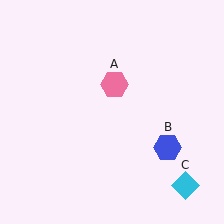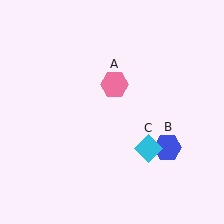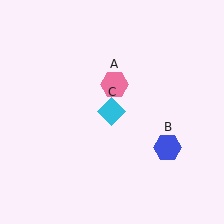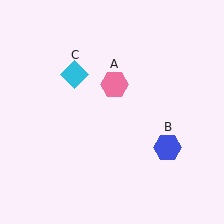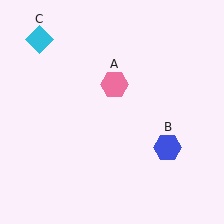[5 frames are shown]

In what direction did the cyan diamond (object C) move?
The cyan diamond (object C) moved up and to the left.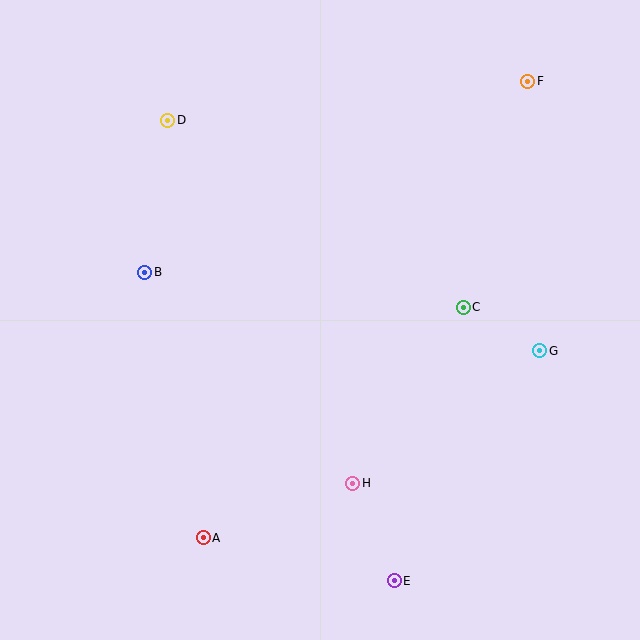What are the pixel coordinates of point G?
Point G is at (540, 351).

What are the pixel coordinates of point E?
Point E is at (394, 581).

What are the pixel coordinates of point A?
Point A is at (203, 538).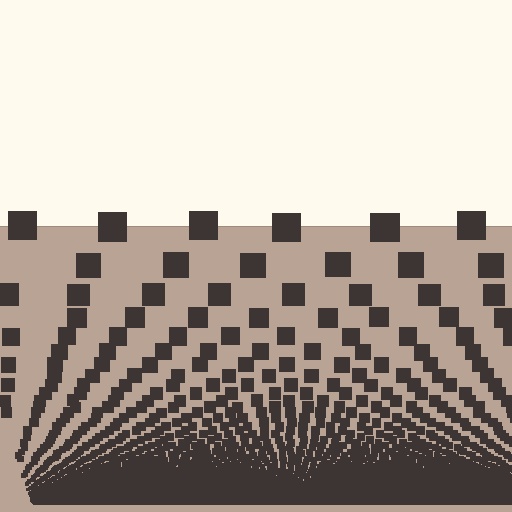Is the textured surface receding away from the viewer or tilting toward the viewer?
The surface appears to tilt toward the viewer. Texture elements get larger and sparser toward the top.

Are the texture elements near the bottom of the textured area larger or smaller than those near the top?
Smaller. The gradient is inverted — elements near the bottom are smaller and denser.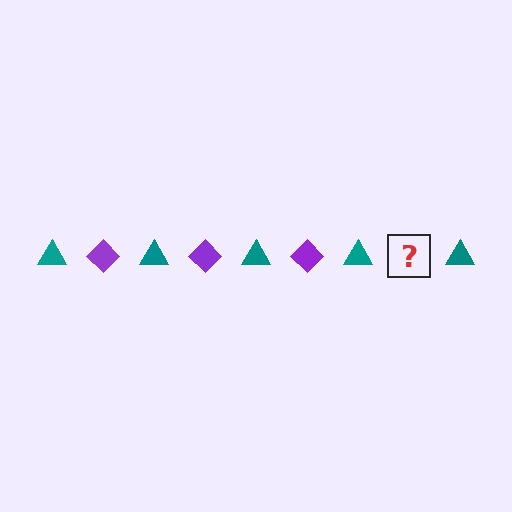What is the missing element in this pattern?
The missing element is a purple diamond.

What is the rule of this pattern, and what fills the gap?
The rule is that the pattern alternates between teal triangle and purple diamond. The gap should be filled with a purple diamond.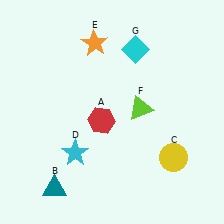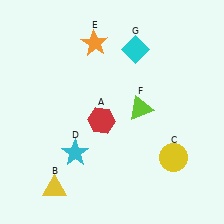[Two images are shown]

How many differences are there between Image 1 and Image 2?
There is 1 difference between the two images.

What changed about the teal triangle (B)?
In Image 1, B is teal. In Image 2, it changed to yellow.